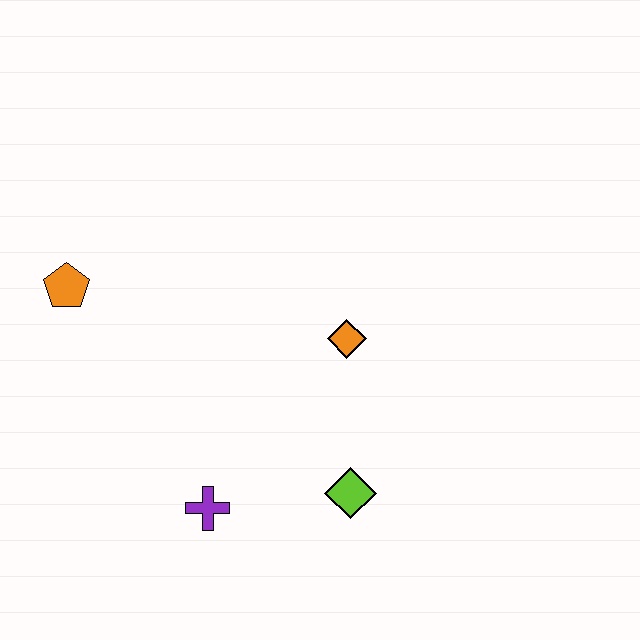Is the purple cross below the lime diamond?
Yes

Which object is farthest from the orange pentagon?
The lime diamond is farthest from the orange pentagon.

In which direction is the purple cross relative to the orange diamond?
The purple cross is below the orange diamond.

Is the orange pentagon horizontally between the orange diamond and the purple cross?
No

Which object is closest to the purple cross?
The lime diamond is closest to the purple cross.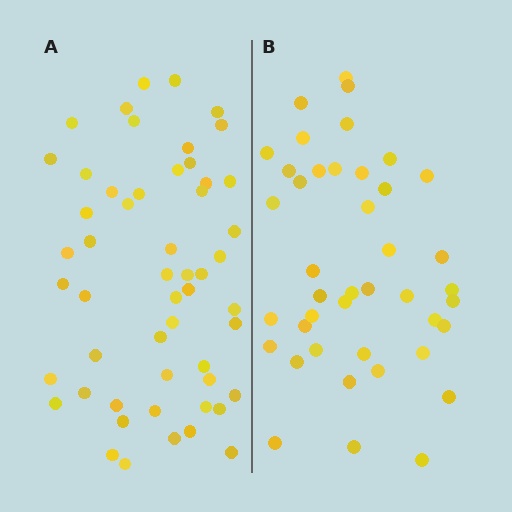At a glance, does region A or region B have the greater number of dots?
Region A (the left region) has more dots.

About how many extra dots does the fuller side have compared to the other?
Region A has roughly 12 or so more dots than region B.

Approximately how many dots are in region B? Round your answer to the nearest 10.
About 40 dots. (The exact count is 42, which rounds to 40.)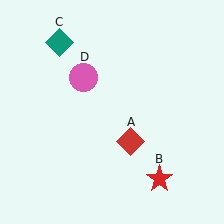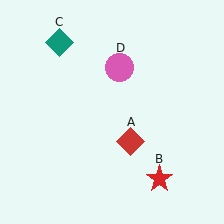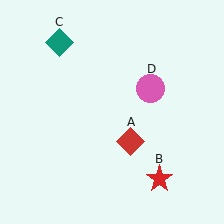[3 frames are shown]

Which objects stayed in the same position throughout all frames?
Red diamond (object A) and red star (object B) and teal diamond (object C) remained stationary.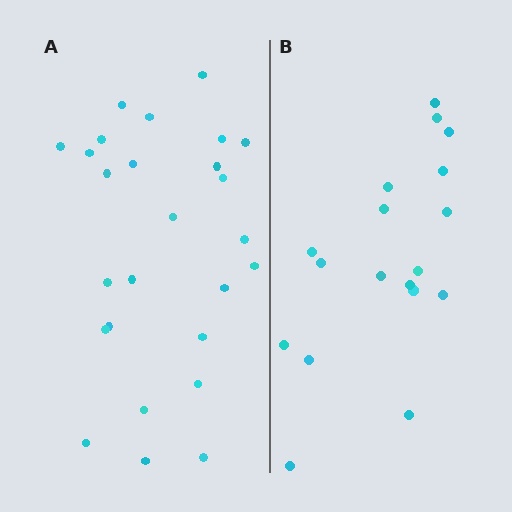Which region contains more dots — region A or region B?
Region A (the left region) has more dots.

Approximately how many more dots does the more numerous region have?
Region A has roughly 8 or so more dots than region B.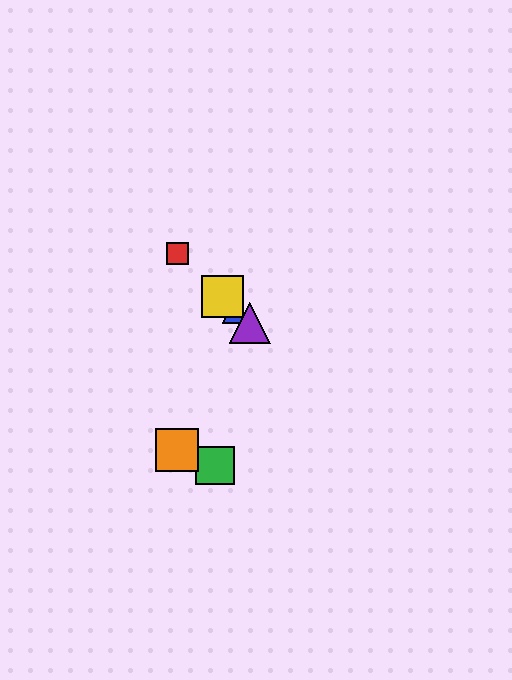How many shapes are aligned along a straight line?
4 shapes (the red square, the blue triangle, the yellow square, the purple triangle) are aligned along a straight line.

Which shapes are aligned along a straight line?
The red square, the blue triangle, the yellow square, the purple triangle are aligned along a straight line.